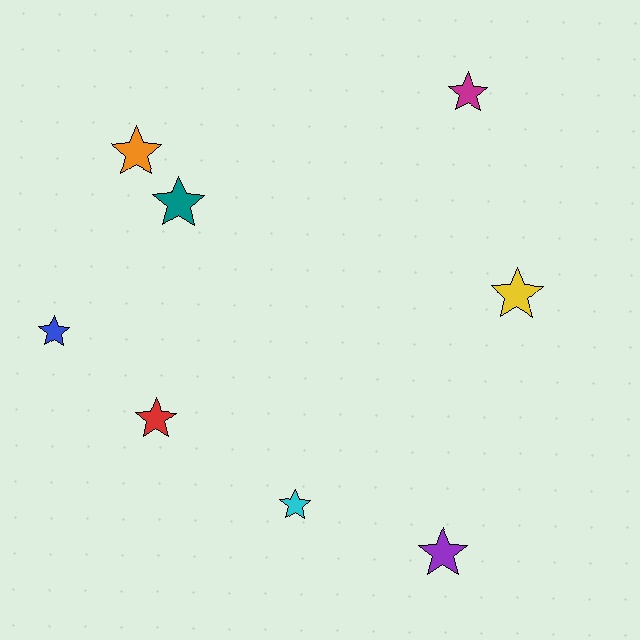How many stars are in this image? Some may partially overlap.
There are 8 stars.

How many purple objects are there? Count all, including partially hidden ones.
There is 1 purple object.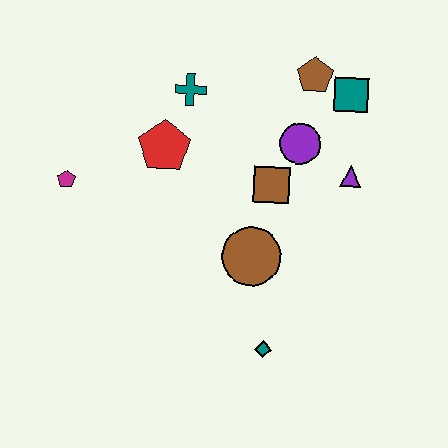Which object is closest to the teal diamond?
The brown circle is closest to the teal diamond.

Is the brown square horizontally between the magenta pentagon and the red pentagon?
No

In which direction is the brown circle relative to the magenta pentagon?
The brown circle is to the right of the magenta pentagon.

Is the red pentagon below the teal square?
Yes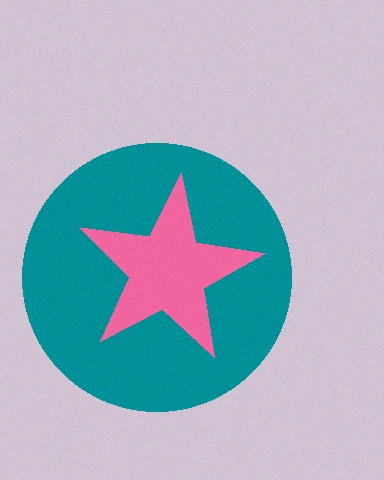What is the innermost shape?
The pink star.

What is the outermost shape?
The teal circle.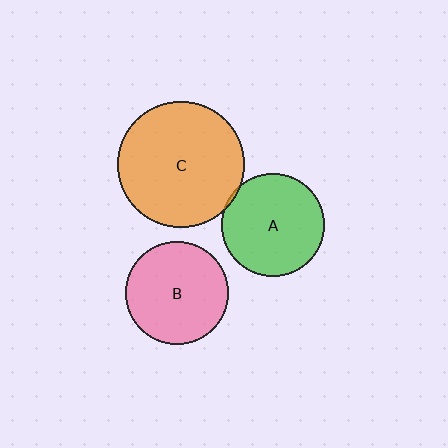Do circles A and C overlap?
Yes.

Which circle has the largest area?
Circle C (orange).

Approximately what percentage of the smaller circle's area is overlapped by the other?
Approximately 5%.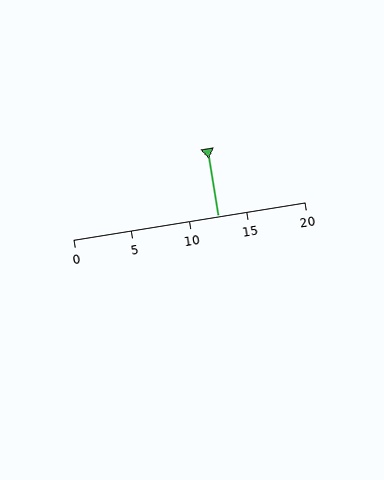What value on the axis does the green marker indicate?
The marker indicates approximately 12.5.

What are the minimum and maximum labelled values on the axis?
The axis runs from 0 to 20.